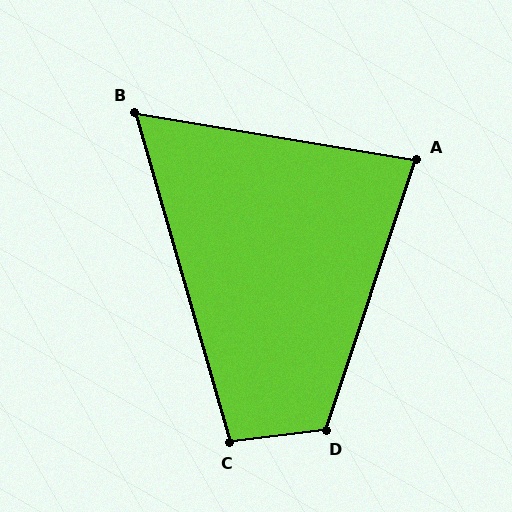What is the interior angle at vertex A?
Approximately 81 degrees (acute).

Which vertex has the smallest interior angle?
B, at approximately 65 degrees.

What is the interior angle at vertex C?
Approximately 99 degrees (obtuse).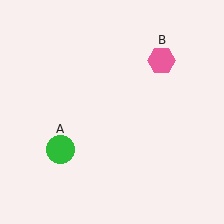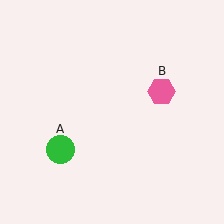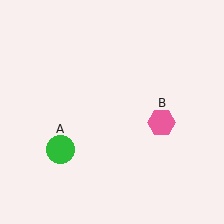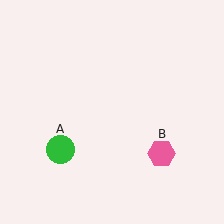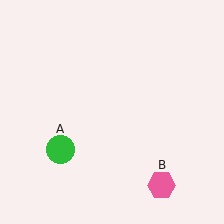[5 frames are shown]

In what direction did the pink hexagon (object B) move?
The pink hexagon (object B) moved down.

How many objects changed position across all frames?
1 object changed position: pink hexagon (object B).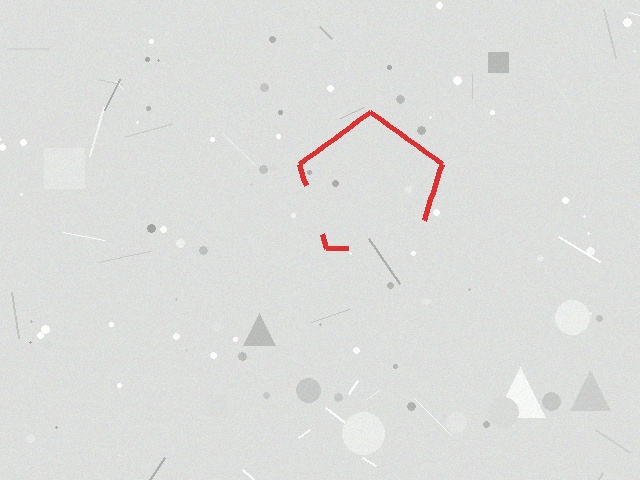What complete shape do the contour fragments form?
The contour fragments form a pentagon.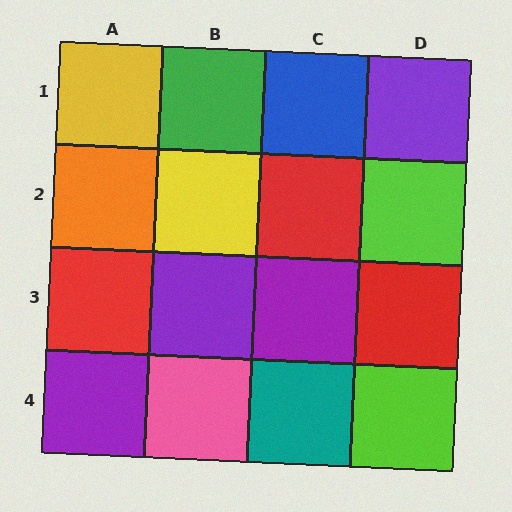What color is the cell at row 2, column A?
Orange.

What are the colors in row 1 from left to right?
Yellow, green, blue, purple.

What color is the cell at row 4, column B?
Pink.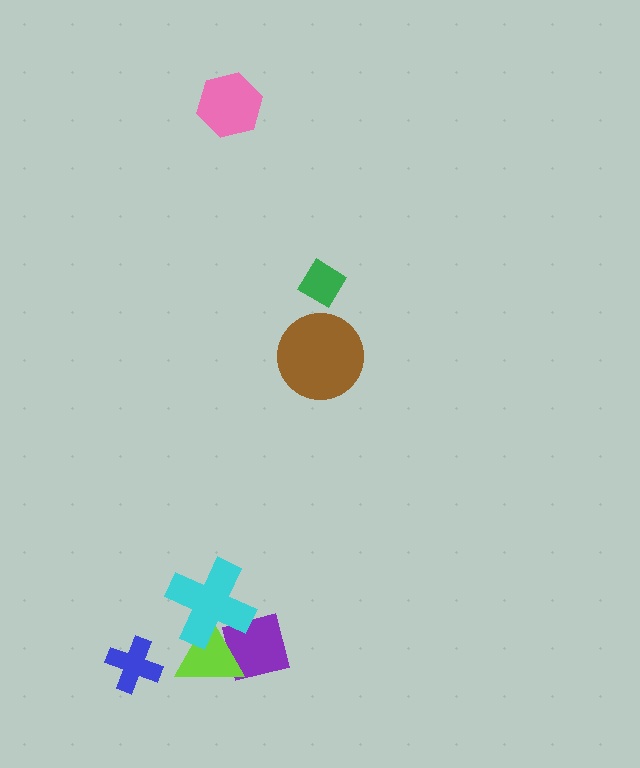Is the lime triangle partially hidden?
Yes, it is partially covered by another shape.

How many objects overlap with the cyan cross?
2 objects overlap with the cyan cross.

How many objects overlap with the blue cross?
0 objects overlap with the blue cross.